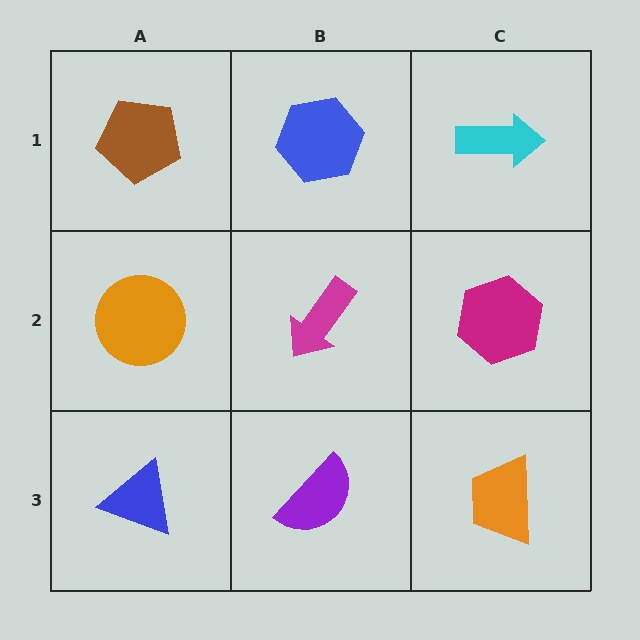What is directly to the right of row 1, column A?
A blue hexagon.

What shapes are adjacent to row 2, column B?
A blue hexagon (row 1, column B), a purple semicircle (row 3, column B), an orange circle (row 2, column A), a magenta hexagon (row 2, column C).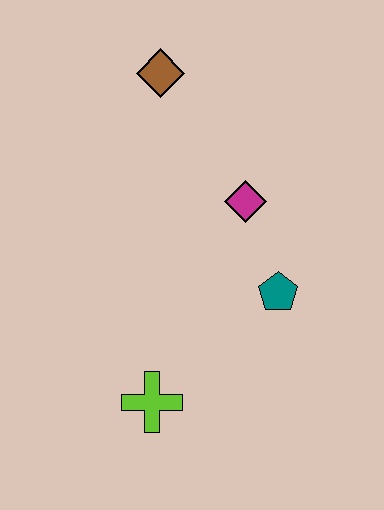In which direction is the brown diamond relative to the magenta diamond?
The brown diamond is above the magenta diamond.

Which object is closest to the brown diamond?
The magenta diamond is closest to the brown diamond.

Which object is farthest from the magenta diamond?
The lime cross is farthest from the magenta diamond.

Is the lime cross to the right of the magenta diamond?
No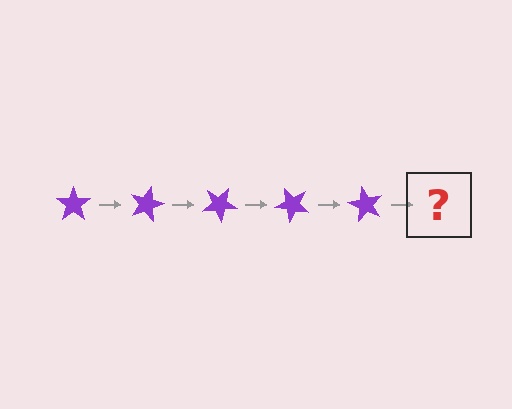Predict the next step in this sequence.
The next step is a purple star rotated 75 degrees.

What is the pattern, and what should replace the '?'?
The pattern is that the star rotates 15 degrees each step. The '?' should be a purple star rotated 75 degrees.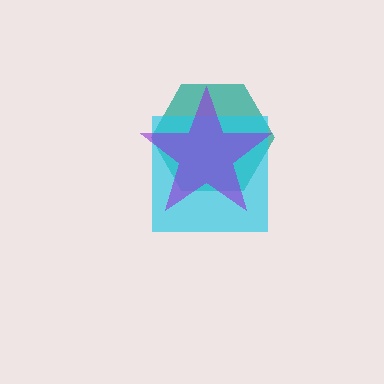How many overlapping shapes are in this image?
There are 3 overlapping shapes in the image.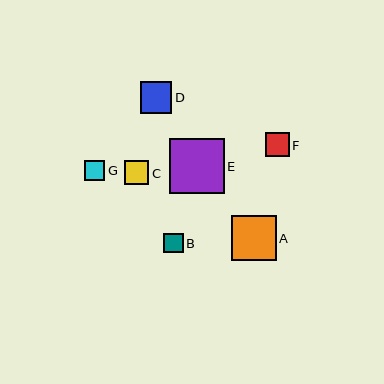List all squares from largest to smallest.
From largest to smallest: E, A, D, C, F, G, B.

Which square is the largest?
Square E is the largest with a size of approximately 55 pixels.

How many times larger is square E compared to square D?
Square E is approximately 1.7 times the size of square D.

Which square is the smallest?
Square B is the smallest with a size of approximately 19 pixels.